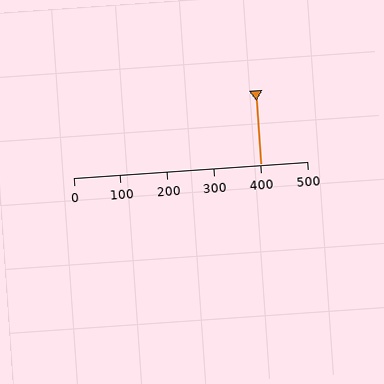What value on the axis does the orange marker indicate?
The marker indicates approximately 400.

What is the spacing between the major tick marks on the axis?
The major ticks are spaced 100 apart.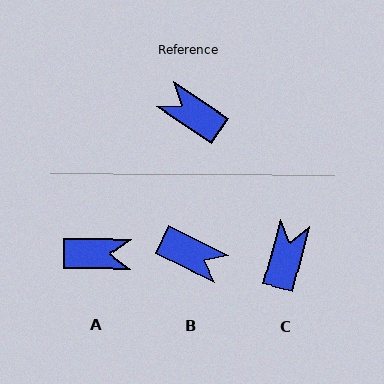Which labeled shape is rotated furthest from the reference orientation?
B, about 173 degrees away.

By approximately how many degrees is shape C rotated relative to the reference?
Approximately 71 degrees clockwise.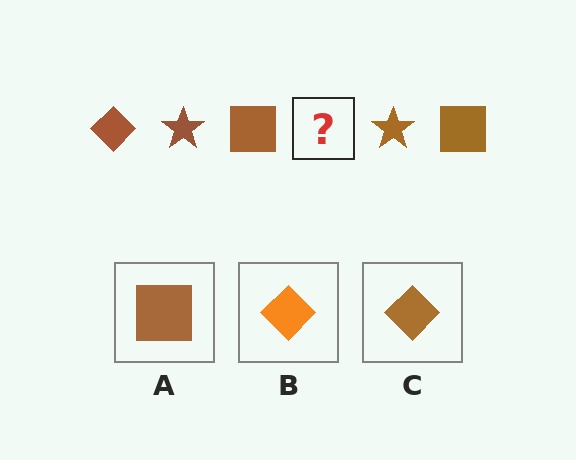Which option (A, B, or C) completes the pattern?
C.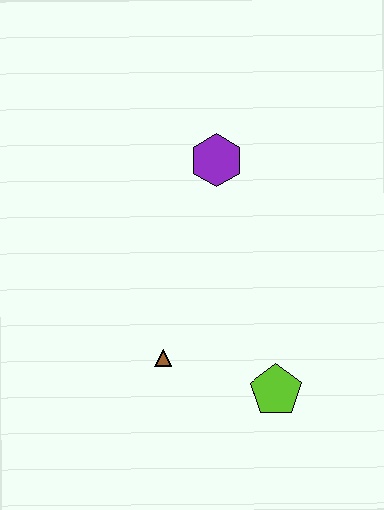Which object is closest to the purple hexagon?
The brown triangle is closest to the purple hexagon.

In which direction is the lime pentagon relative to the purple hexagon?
The lime pentagon is below the purple hexagon.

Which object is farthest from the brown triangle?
The purple hexagon is farthest from the brown triangle.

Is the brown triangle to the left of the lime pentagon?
Yes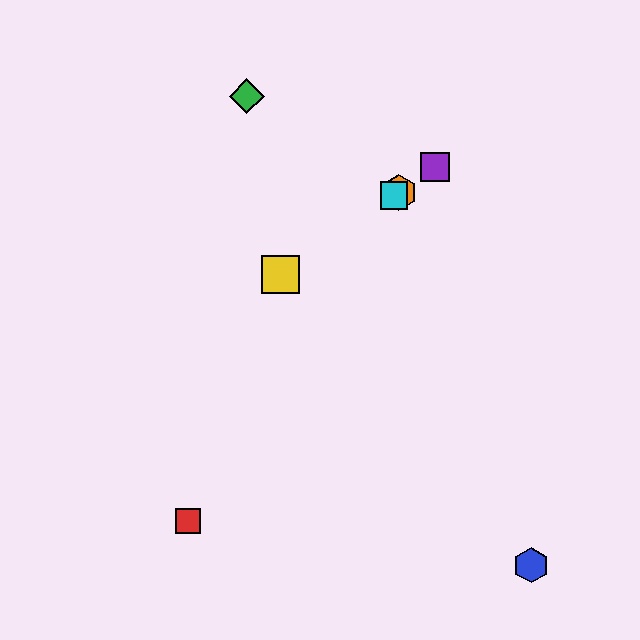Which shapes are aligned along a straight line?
The yellow square, the purple square, the orange hexagon, the cyan square are aligned along a straight line.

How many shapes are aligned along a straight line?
4 shapes (the yellow square, the purple square, the orange hexagon, the cyan square) are aligned along a straight line.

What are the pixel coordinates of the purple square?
The purple square is at (435, 167).